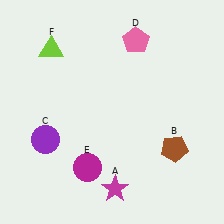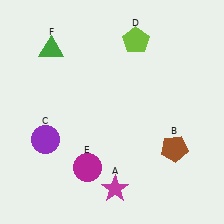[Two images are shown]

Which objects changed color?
D changed from pink to lime. F changed from lime to green.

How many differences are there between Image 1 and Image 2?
There are 2 differences between the two images.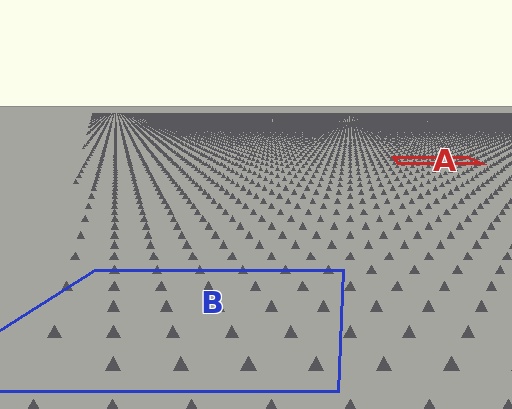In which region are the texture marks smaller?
The texture marks are smaller in region A, because it is farther away.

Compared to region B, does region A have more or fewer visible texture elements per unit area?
Region A has more texture elements per unit area — they are packed more densely because it is farther away.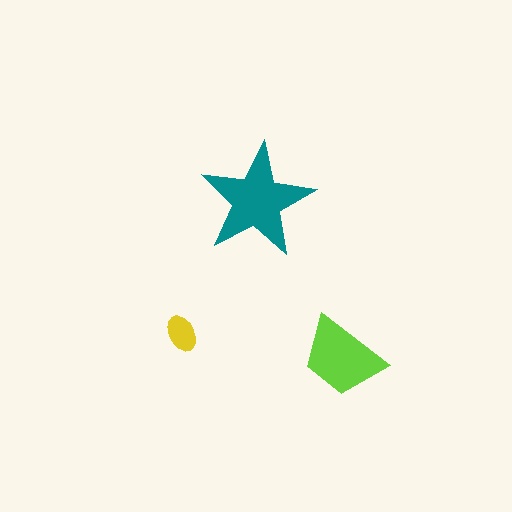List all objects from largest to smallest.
The teal star, the lime trapezoid, the yellow ellipse.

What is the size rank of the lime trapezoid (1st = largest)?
2nd.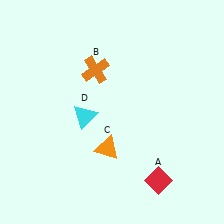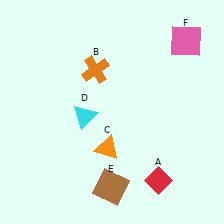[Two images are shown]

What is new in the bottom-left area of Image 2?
A brown square (E) was added in the bottom-left area of Image 2.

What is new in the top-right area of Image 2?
A pink square (F) was added in the top-right area of Image 2.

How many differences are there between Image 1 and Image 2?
There are 2 differences between the two images.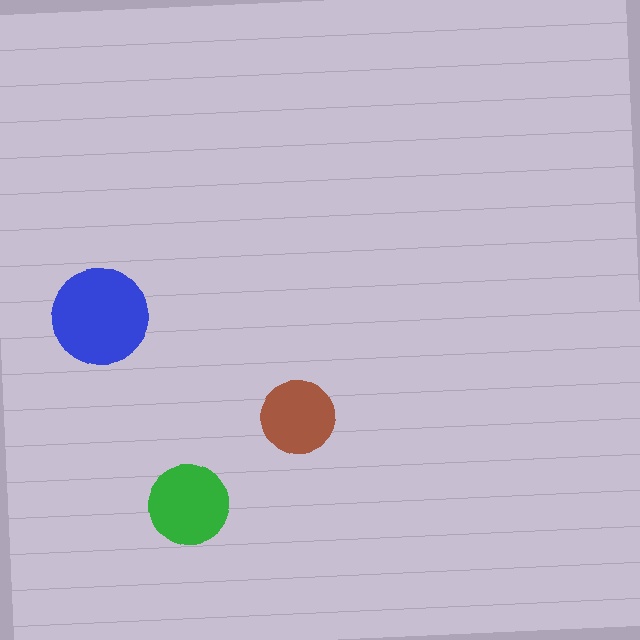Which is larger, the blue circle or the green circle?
The blue one.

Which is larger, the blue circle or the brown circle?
The blue one.